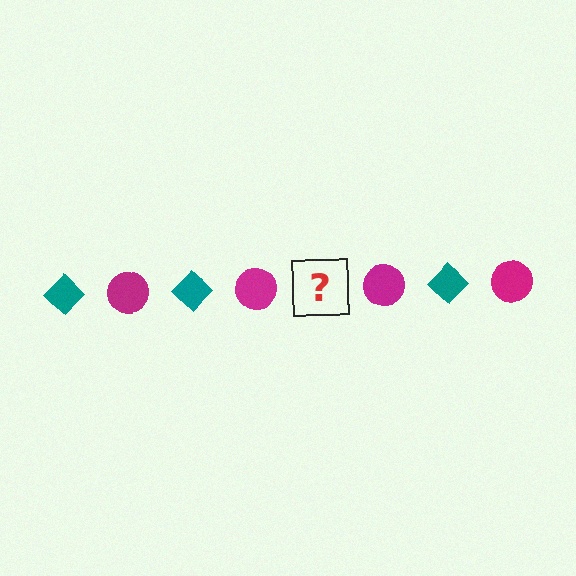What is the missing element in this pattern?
The missing element is a teal diamond.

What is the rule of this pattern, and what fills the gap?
The rule is that the pattern alternates between teal diamond and magenta circle. The gap should be filled with a teal diamond.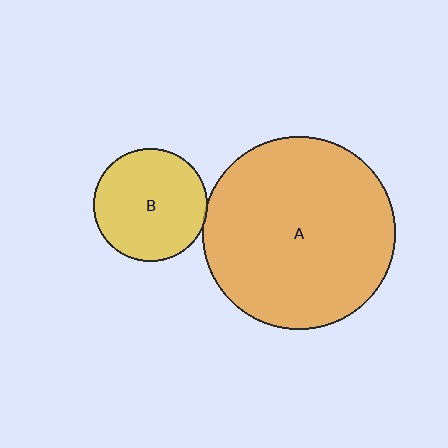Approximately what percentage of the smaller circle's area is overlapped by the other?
Approximately 5%.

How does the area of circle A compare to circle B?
Approximately 2.9 times.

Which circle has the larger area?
Circle A (orange).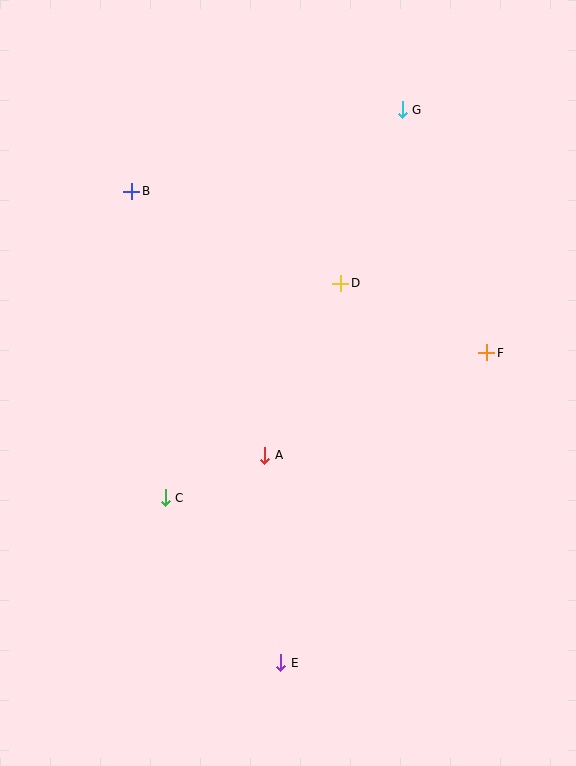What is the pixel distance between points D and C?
The distance between D and C is 277 pixels.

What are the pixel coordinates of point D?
Point D is at (341, 283).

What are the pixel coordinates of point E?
Point E is at (281, 663).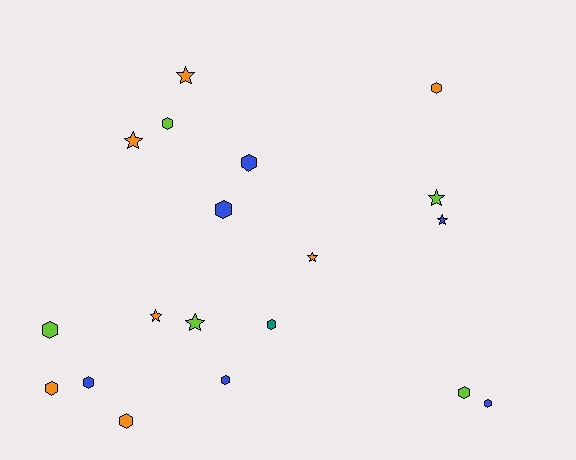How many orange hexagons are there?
There are 3 orange hexagons.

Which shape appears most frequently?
Hexagon, with 12 objects.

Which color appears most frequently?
Orange, with 7 objects.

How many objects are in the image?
There are 19 objects.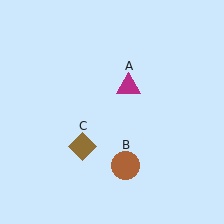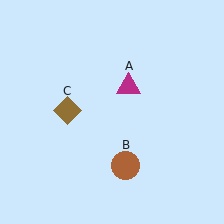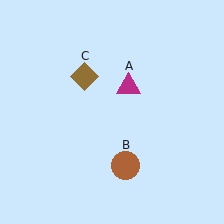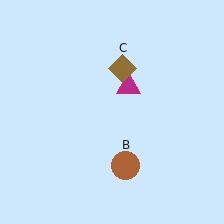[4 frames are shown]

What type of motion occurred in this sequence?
The brown diamond (object C) rotated clockwise around the center of the scene.